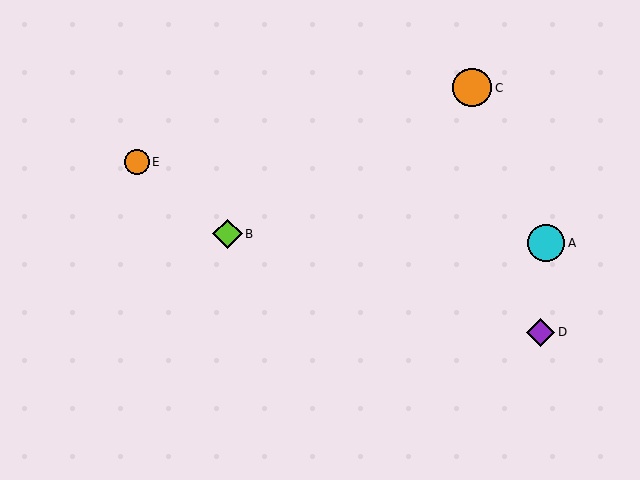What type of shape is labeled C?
Shape C is an orange circle.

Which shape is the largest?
The orange circle (labeled C) is the largest.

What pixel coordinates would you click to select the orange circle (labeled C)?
Click at (472, 88) to select the orange circle C.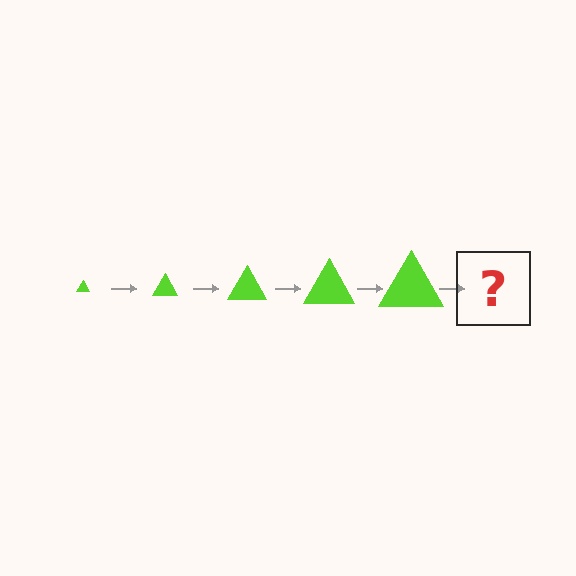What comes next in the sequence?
The next element should be a lime triangle, larger than the previous one.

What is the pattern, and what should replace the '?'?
The pattern is that the triangle gets progressively larger each step. The '?' should be a lime triangle, larger than the previous one.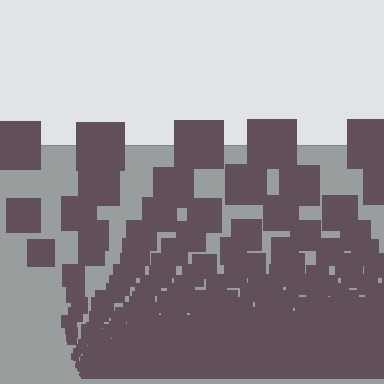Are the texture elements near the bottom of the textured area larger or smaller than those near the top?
Smaller. The gradient is inverted — elements near the bottom are smaller and denser.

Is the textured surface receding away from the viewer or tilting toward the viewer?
The surface appears to tilt toward the viewer. Texture elements get larger and sparser toward the top.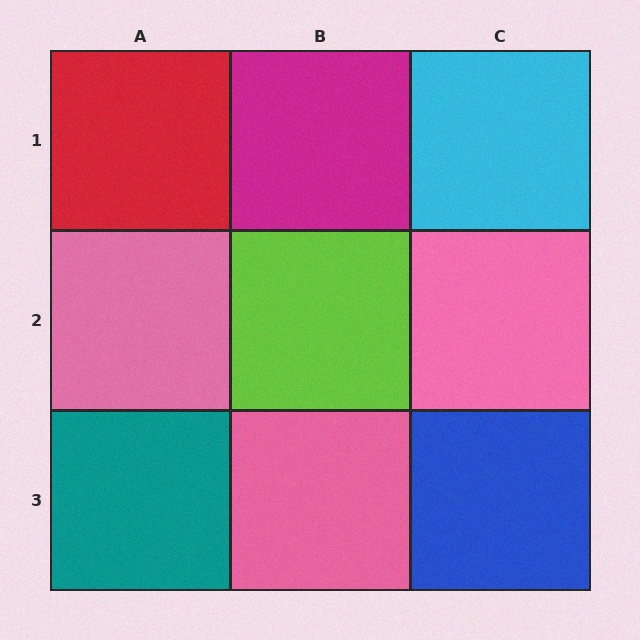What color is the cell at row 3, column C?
Blue.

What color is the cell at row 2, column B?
Lime.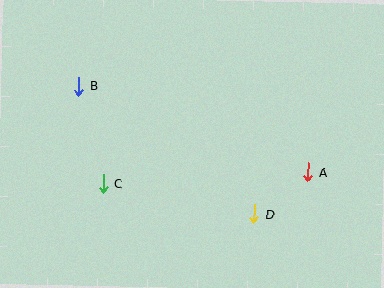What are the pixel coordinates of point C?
Point C is at (104, 184).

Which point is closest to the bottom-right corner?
Point A is closest to the bottom-right corner.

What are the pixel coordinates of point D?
Point D is at (254, 214).